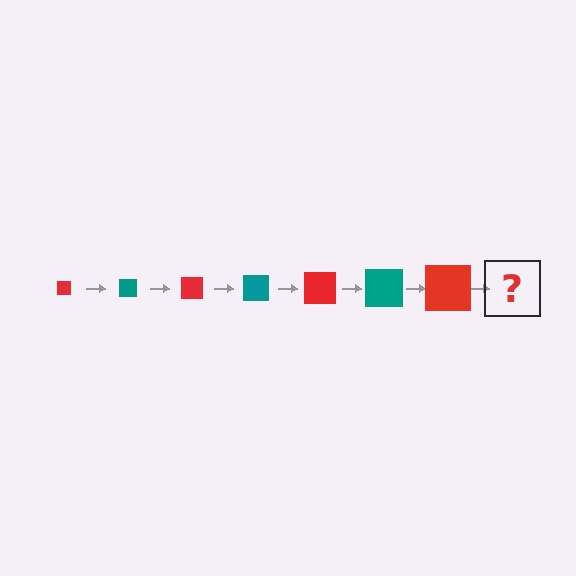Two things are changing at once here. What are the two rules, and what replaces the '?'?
The two rules are that the square grows larger each step and the color cycles through red and teal. The '?' should be a teal square, larger than the previous one.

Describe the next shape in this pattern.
It should be a teal square, larger than the previous one.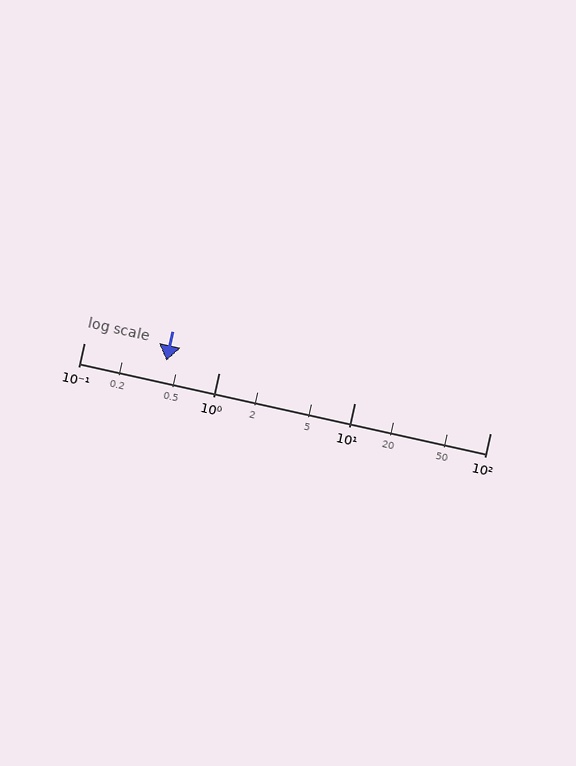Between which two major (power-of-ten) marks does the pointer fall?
The pointer is between 0.1 and 1.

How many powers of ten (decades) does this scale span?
The scale spans 3 decades, from 0.1 to 100.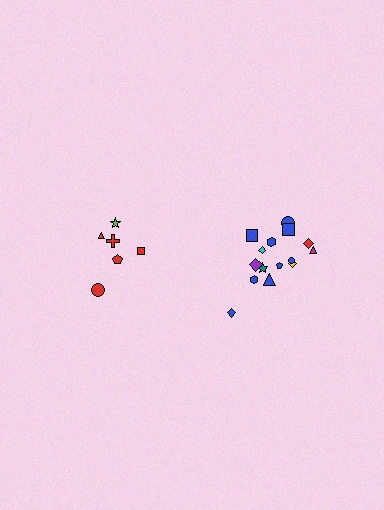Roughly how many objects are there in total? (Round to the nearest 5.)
Roughly 20 objects in total.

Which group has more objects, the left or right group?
The right group.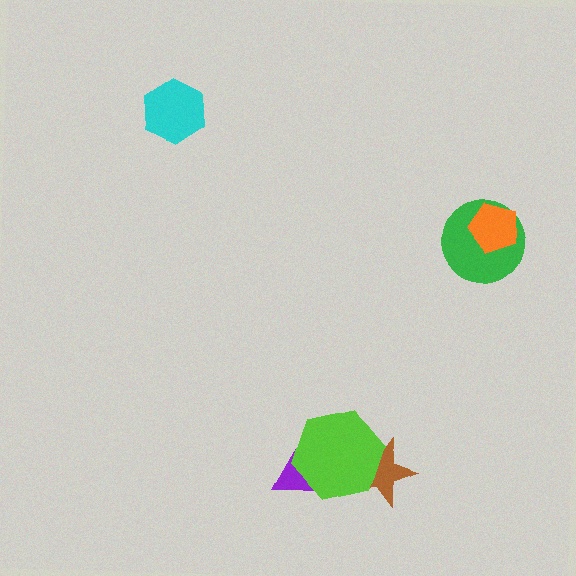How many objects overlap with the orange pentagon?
1 object overlaps with the orange pentagon.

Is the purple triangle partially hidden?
Yes, it is partially covered by another shape.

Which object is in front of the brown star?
The lime hexagon is in front of the brown star.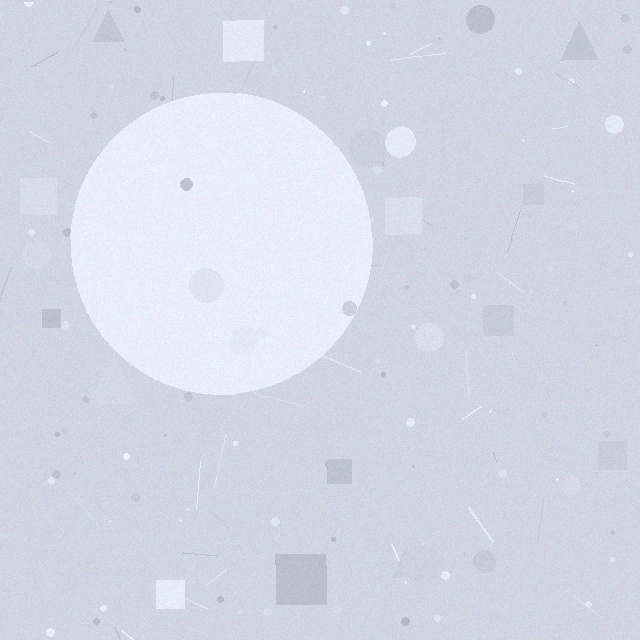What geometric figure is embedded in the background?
A circle is embedded in the background.